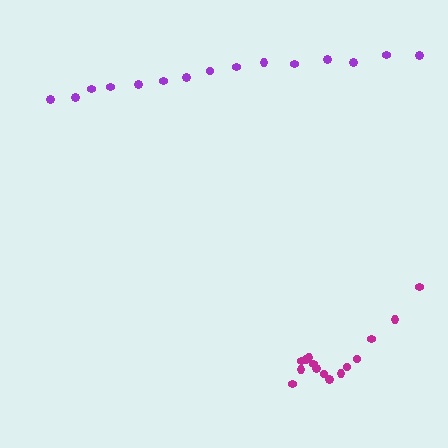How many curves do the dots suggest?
There are 2 distinct paths.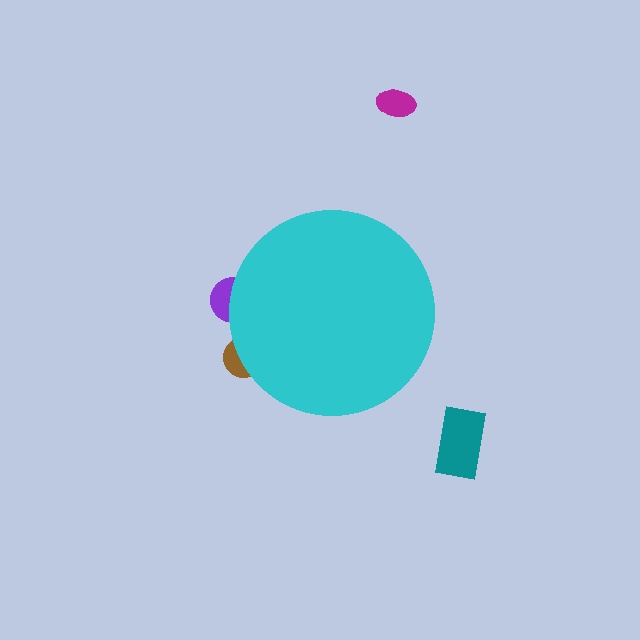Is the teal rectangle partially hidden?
No, the teal rectangle is fully visible.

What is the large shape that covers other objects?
A cyan circle.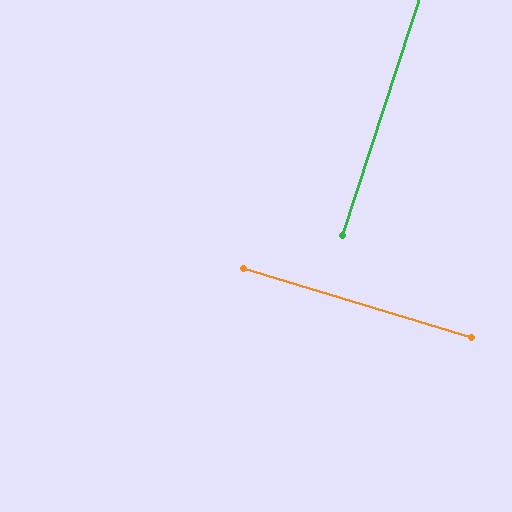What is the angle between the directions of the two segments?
Approximately 89 degrees.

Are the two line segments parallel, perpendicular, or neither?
Perpendicular — they meet at approximately 89°.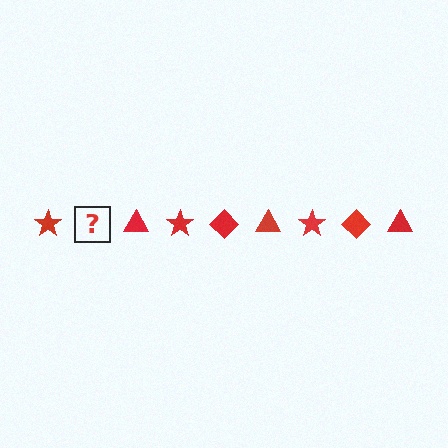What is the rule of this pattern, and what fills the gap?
The rule is that the pattern cycles through star, diamond, triangle shapes in red. The gap should be filled with a red diamond.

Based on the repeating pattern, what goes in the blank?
The blank should be a red diamond.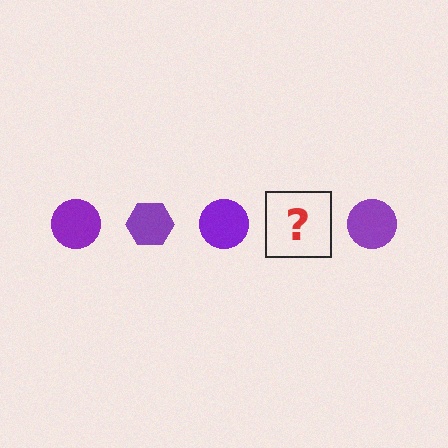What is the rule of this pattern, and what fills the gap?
The rule is that the pattern cycles through circle, hexagon shapes in purple. The gap should be filled with a purple hexagon.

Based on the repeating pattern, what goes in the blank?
The blank should be a purple hexagon.